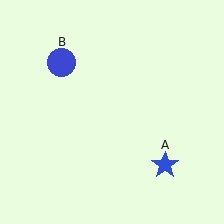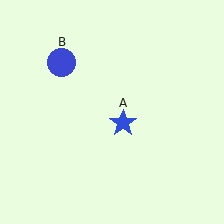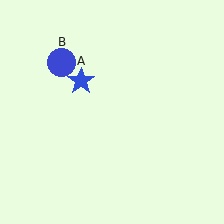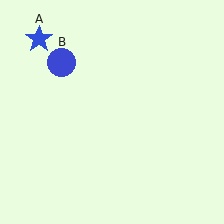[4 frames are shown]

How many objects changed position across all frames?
1 object changed position: blue star (object A).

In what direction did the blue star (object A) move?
The blue star (object A) moved up and to the left.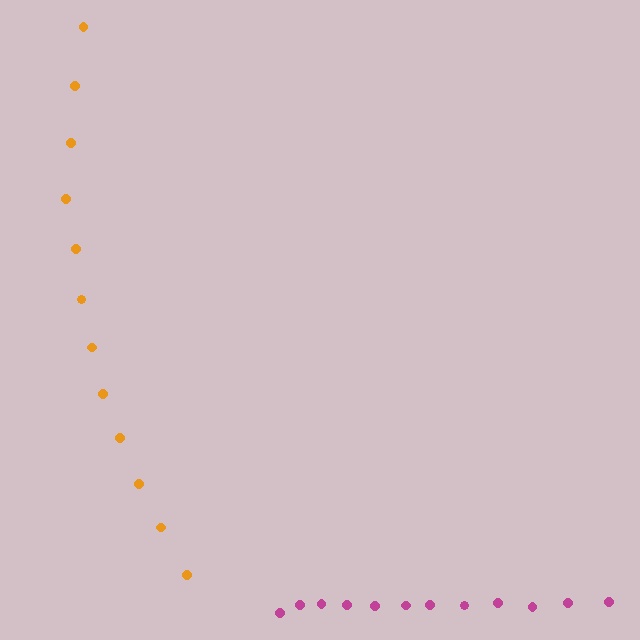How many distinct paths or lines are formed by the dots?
There are 2 distinct paths.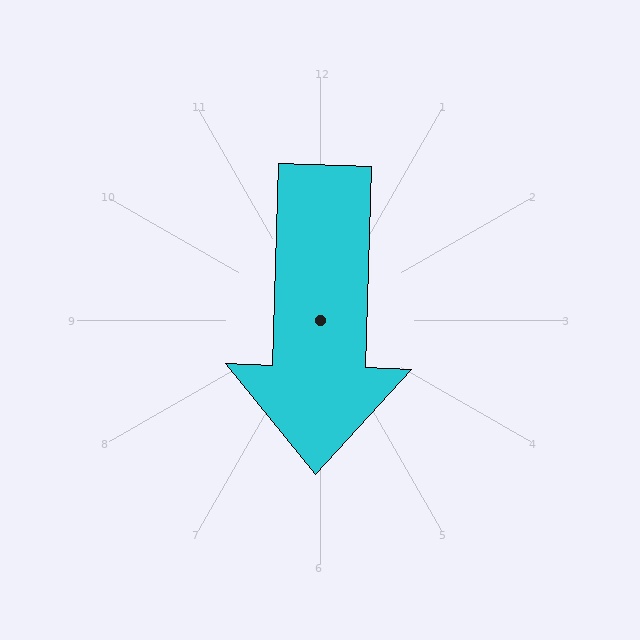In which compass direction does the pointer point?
South.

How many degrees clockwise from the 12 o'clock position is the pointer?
Approximately 182 degrees.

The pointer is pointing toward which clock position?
Roughly 6 o'clock.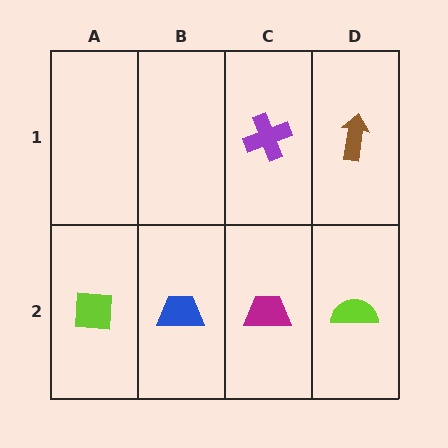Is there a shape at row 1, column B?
No, that cell is empty.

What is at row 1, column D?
A brown arrow.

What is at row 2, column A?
A lime square.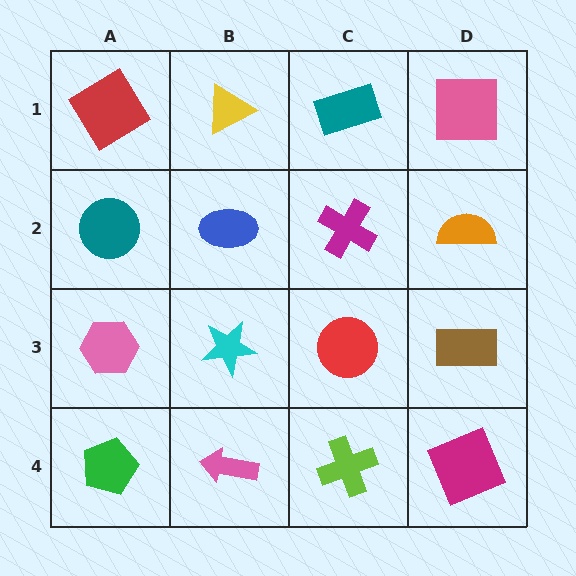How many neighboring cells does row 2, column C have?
4.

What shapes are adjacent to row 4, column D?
A brown rectangle (row 3, column D), a lime cross (row 4, column C).